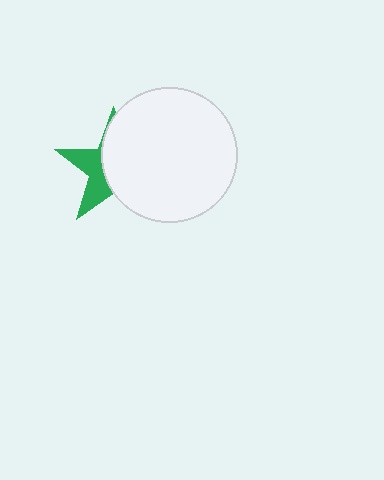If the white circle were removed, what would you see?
You would see the complete green star.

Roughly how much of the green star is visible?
A small part of it is visible (roughly 37%).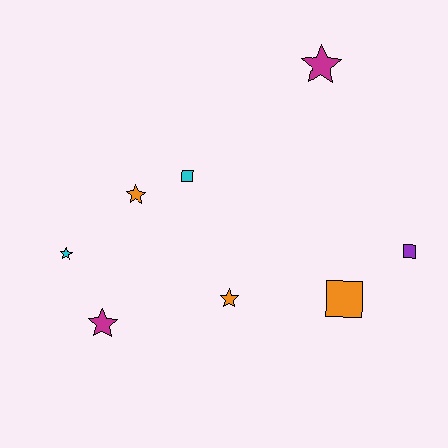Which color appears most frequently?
Orange, with 3 objects.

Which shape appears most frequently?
Star, with 5 objects.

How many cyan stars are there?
There is 1 cyan star.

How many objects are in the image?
There are 8 objects.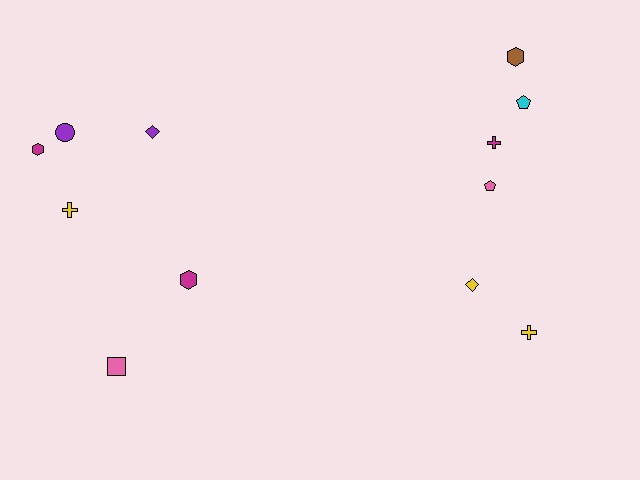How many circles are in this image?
There is 1 circle.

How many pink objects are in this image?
There are 2 pink objects.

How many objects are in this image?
There are 12 objects.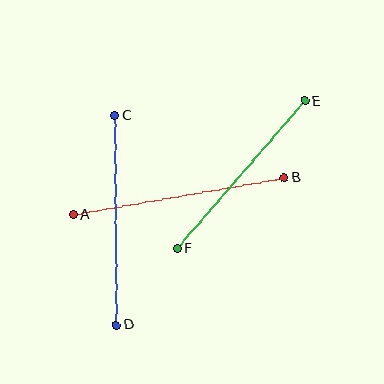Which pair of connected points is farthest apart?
Points A and B are farthest apart.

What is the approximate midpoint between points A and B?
The midpoint is at approximately (179, 196) pixels.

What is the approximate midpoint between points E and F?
The midpoint is at approximately (241, 175) pixels.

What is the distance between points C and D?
The distance is approximately 209 pixels.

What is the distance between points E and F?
The distance is approximately 195 pixels.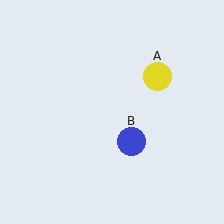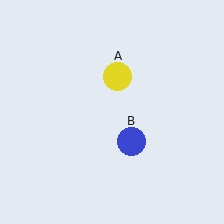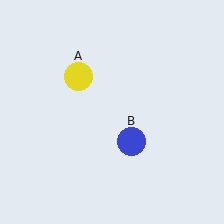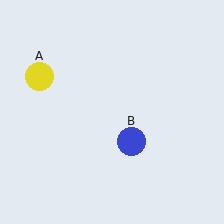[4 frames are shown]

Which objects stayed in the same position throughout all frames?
Blue circle (object B) remained stationary.